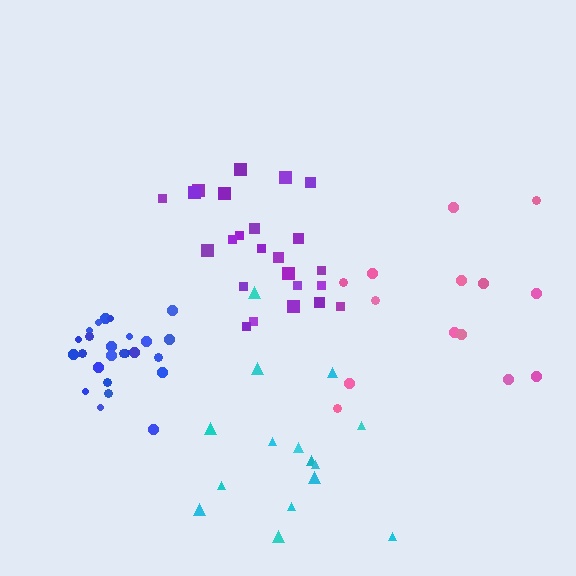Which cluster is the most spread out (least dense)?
Pink.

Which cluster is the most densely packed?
Blue.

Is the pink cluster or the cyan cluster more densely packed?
Cyan.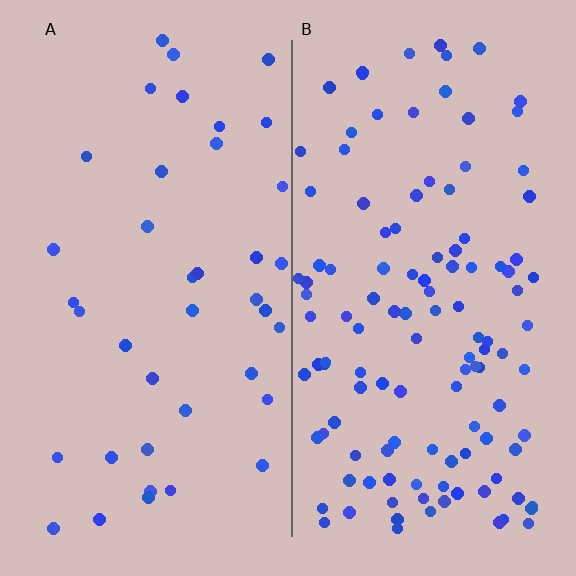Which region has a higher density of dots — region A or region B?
B (the right).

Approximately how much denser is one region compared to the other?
Approximately 3.0× — region B over region A.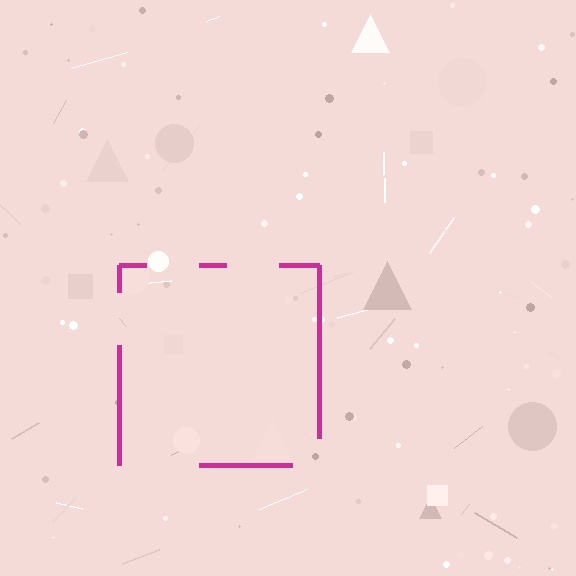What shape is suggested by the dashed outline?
The dashed outline suggests a square.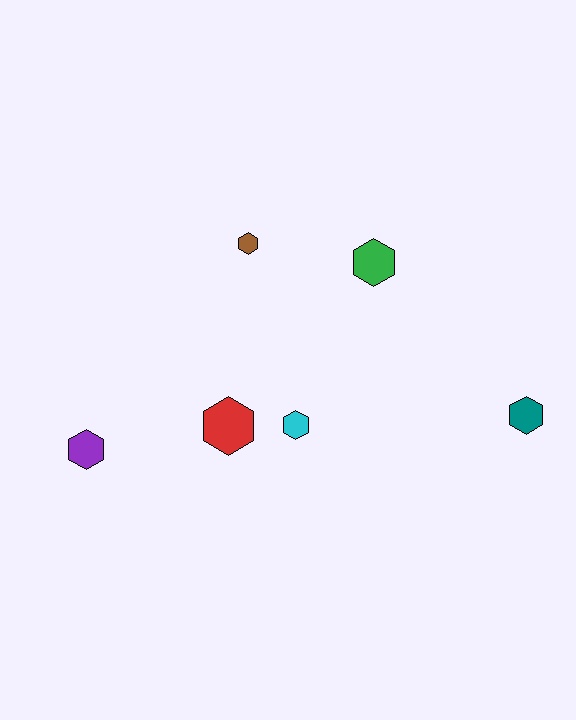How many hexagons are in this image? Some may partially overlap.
There are 6 hexagons.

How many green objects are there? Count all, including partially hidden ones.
There is 1 green object.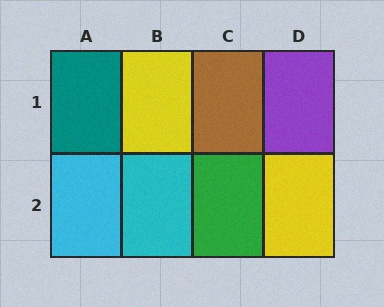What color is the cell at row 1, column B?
Yellow.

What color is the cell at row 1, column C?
Brown.